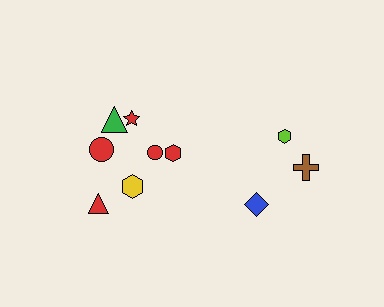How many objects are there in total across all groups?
There are 10 objects.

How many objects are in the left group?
There are 7 objects.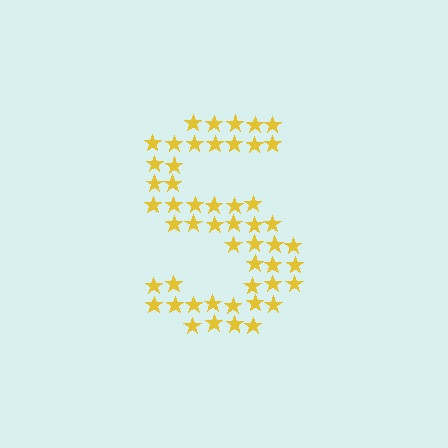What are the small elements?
The small elements are stars.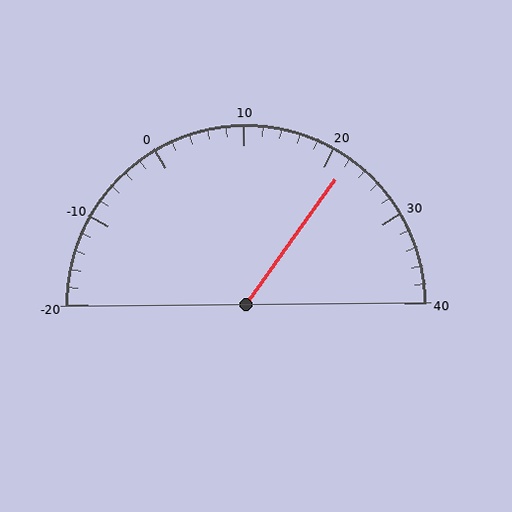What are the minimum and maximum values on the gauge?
The gauge ranges from -20 to 40.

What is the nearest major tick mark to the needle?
The nearest major tick mark is 20.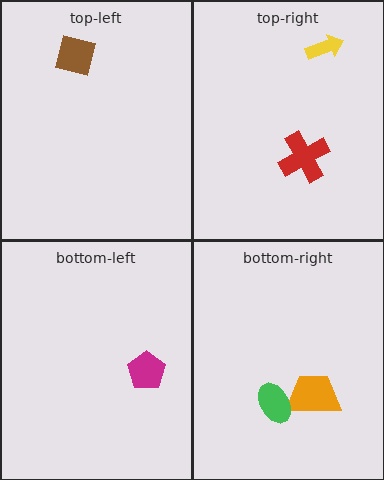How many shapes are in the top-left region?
1.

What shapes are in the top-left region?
The brown square.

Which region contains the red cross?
The top-right region.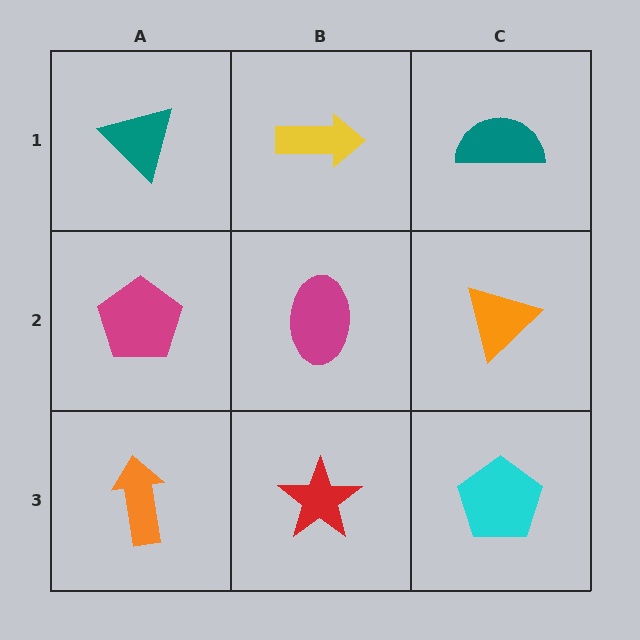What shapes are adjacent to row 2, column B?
A yellow arrow (row 1, column B), a red star (row 3, column B), a magenta pentagon (row 2, column A), an orange triangle (row 2, column C).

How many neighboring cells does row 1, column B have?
3.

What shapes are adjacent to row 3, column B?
A magenta ellipse (row 2, column B), an orange arrow (row 3, column A), a cyan pentagon (row 3, column C).